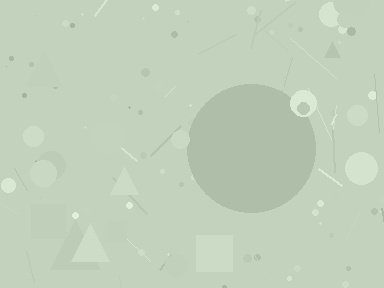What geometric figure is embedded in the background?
A circle is embedded in the background.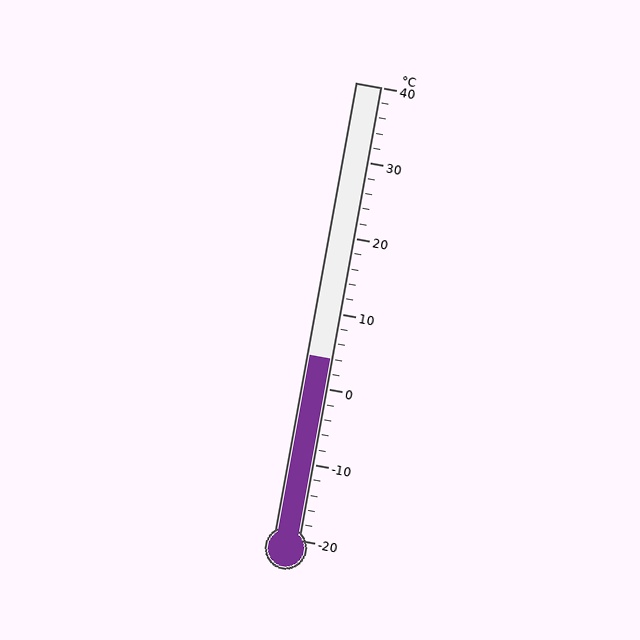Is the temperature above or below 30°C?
The temperature is below 30°C.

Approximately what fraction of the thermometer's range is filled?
The thermometer is filled to approximately 40% of its range.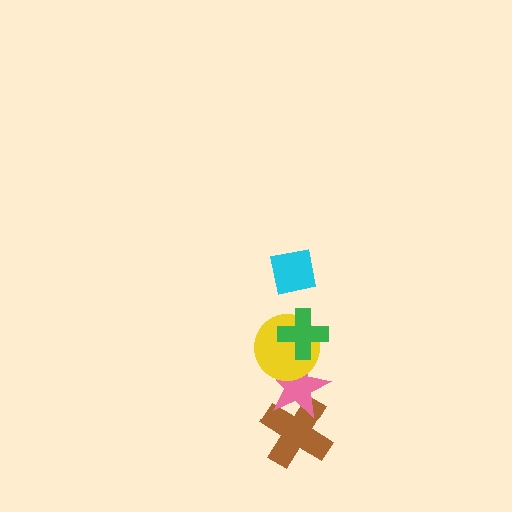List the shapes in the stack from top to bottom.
From top to bottom: the cyan square, the green cross, the yellow circle, the pink star, the brown cross.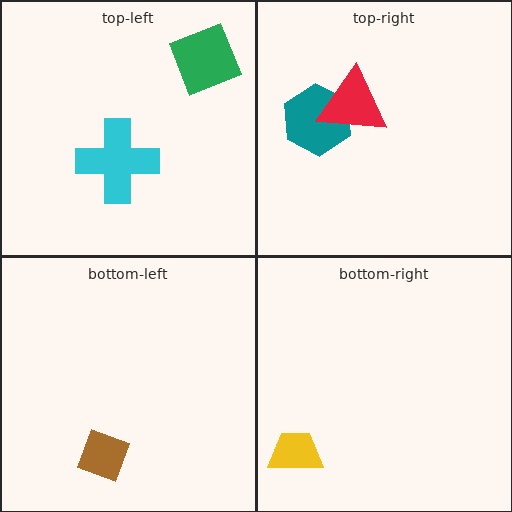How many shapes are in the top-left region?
2.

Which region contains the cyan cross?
The top-left region.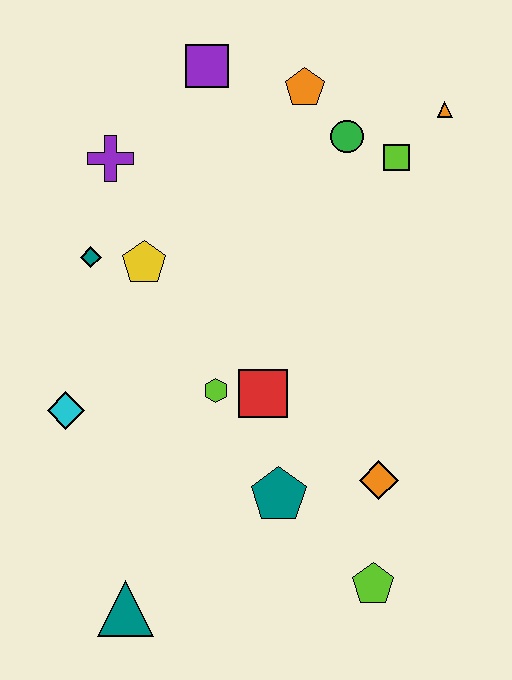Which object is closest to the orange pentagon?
The green circle is closest to the orange pentagon.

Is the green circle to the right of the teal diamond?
Yes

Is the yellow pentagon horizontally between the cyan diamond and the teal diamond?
No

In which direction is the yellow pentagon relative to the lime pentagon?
The yellow pentagon is above the lime pentagon.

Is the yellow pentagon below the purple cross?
Yes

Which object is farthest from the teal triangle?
The orange triangle is farthest from the teal triangle.